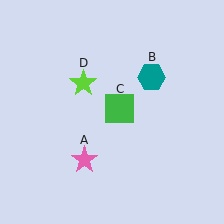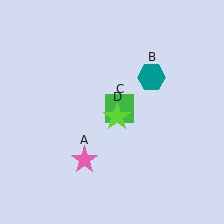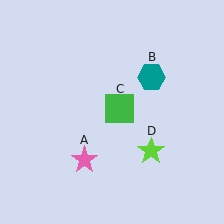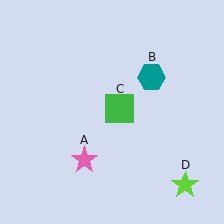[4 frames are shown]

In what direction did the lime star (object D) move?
The lime star (object D) moved down and to the right.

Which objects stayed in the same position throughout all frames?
Pink star (object A) and teal hexagon (object B) and green square (object C) remained stationary.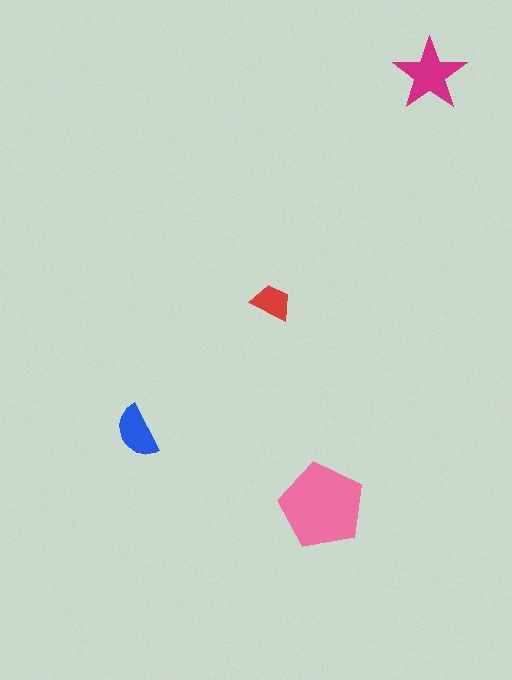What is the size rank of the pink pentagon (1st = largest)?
1st.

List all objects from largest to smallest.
The pink pentagon, the magenta star, the blue semicircle, the red trapezoid.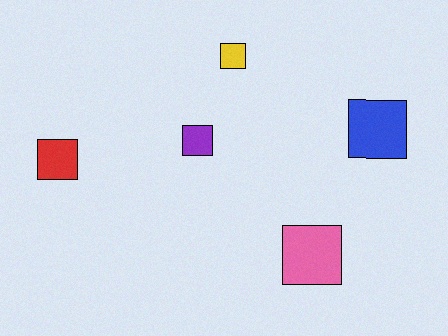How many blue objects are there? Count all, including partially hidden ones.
There is 1 blue object.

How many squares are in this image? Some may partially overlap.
There are 5 squares.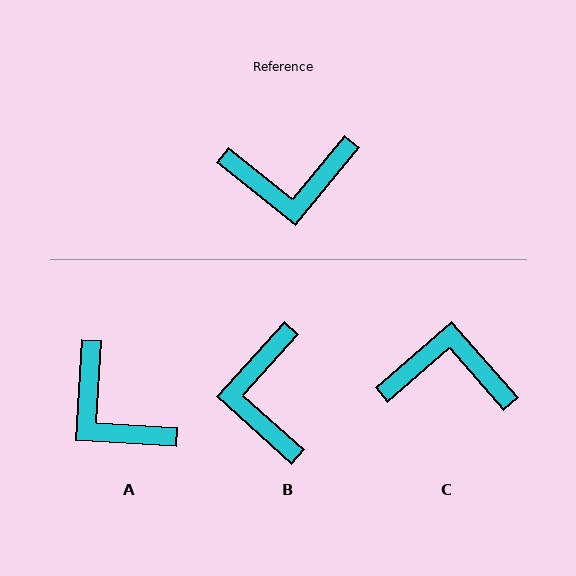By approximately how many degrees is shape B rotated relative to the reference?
Approximately 93 degrees clockwise.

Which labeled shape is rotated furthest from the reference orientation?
C, about 170 degrees away.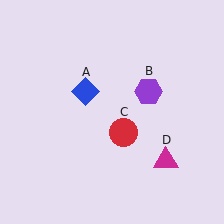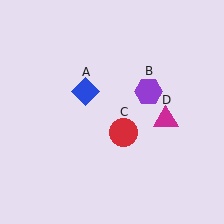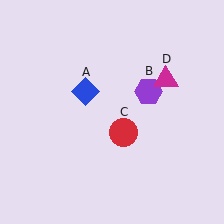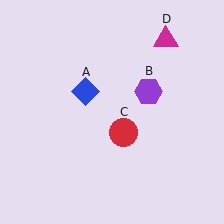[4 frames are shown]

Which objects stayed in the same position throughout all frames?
Blue diamond (object A) and purple hexagon (object B) and red circle (object C) remained stationary.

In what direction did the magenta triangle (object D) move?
The magenta triangle (object D) moved up.